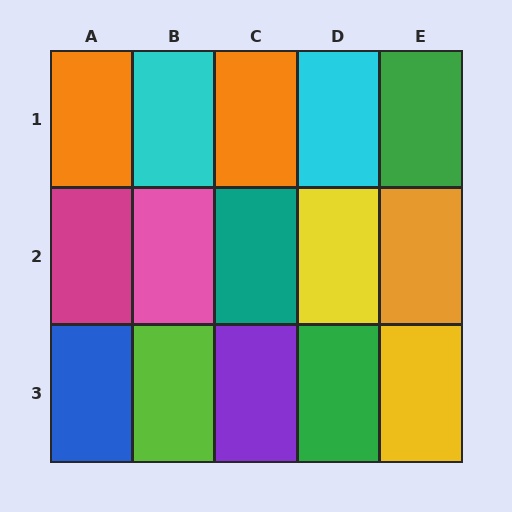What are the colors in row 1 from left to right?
Orange, cyan, orange, cyan, green.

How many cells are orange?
3 cells are orange.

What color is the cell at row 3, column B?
Lime.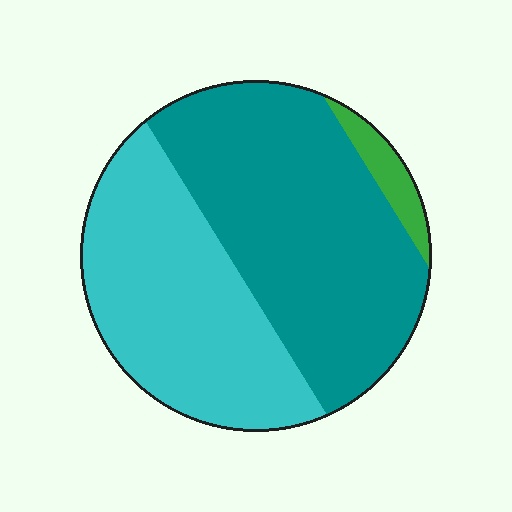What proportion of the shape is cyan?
Cyan covers around 40% of the shape.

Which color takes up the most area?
Teal, at roughly 55%.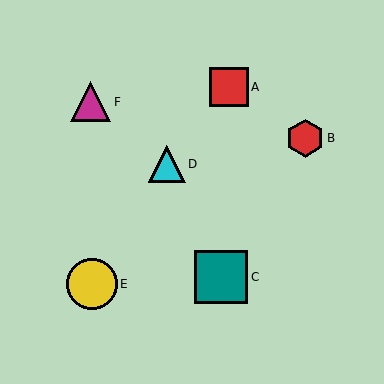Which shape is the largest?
The teal square (labeled C) is the largest.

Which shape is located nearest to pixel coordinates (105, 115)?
The magenta triangle (labeled F) at (91, 102) is nearest to that location.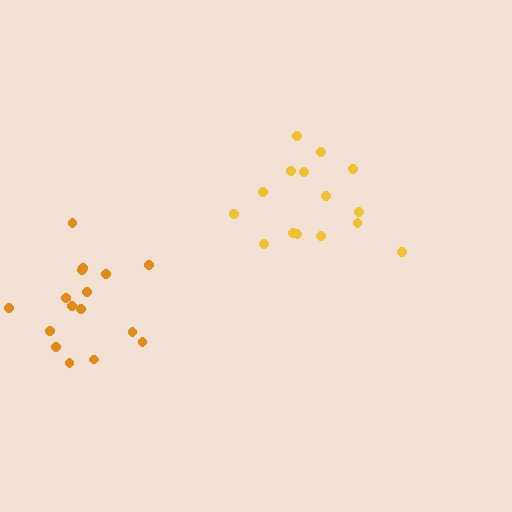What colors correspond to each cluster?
The clusters are colored: yellow, orange.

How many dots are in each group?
Group 1: 15 dots, Group 2: 16 dots (31 total).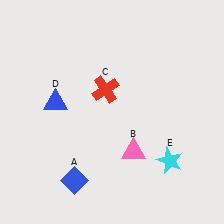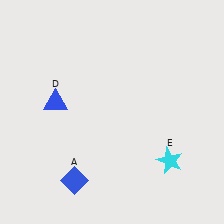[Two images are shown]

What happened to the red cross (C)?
The red cross (C) was removed in Image 2. It was in the top-left area of Image 1.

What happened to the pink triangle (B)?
The pink triangle (B) was removed in Image 2. It was in the bottom-right area of Image 1.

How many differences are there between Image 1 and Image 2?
There are 2 differences between the two images.